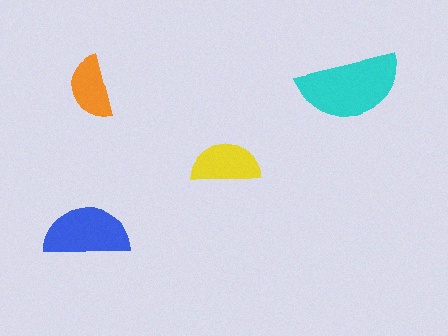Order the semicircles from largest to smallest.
the cyan one, the blue one, the yellow one, the orange one.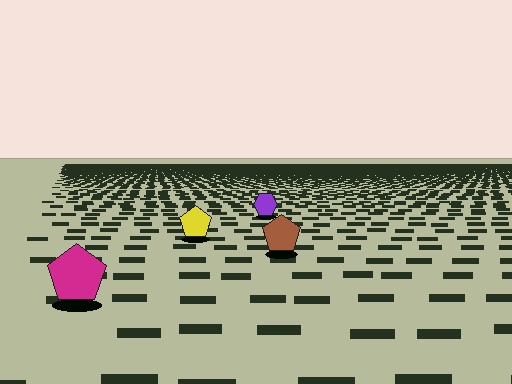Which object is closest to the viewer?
The magenta pentagon is closest. The texture marks near it are larger and more spread out.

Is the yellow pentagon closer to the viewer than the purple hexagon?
Yes. The yellow pentagon is closer — you can tell from the texture gradient: the ground texture is coarser near it.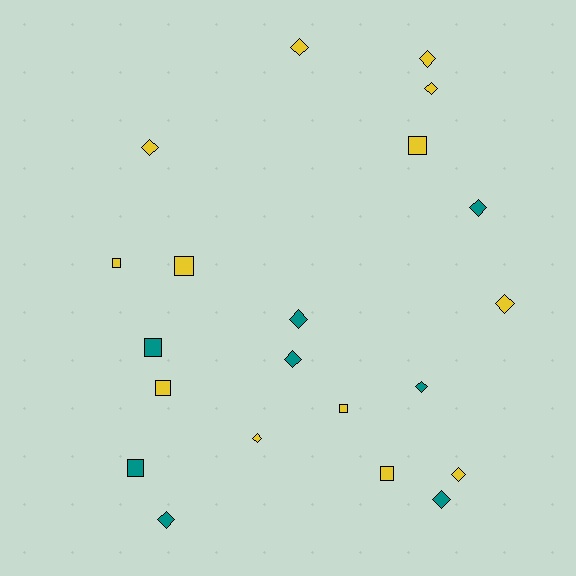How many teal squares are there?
There are 2 teal squares.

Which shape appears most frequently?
Diamond, with 13 objects.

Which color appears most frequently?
Yellow, with 13 objects.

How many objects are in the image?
There are 21 objects.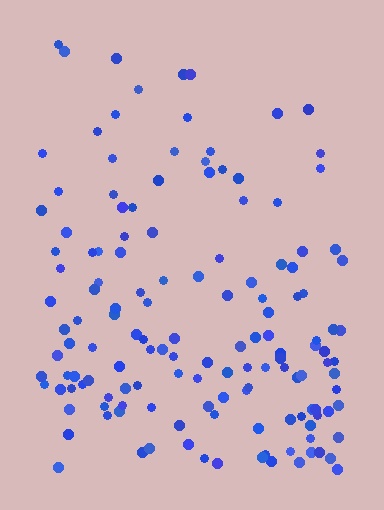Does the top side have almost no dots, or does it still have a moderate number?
Still a moderate number, just noticeably fewer than the bottom.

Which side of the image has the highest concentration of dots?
The bottom.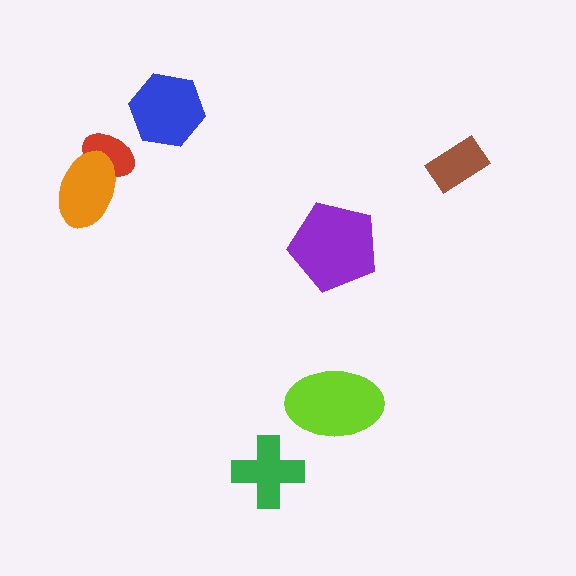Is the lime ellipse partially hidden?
No, no other shape covers it.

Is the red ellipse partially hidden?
Yes, it is partially covered by another shape.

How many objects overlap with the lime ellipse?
0 objects overlap with the lime ellipse.